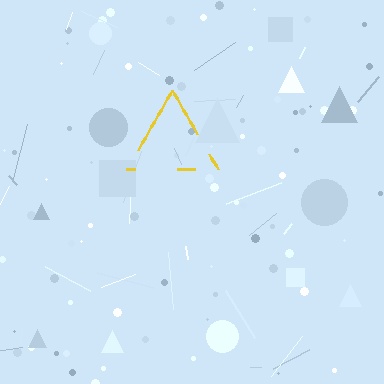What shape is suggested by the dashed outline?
The dashed outline suggests a triangle.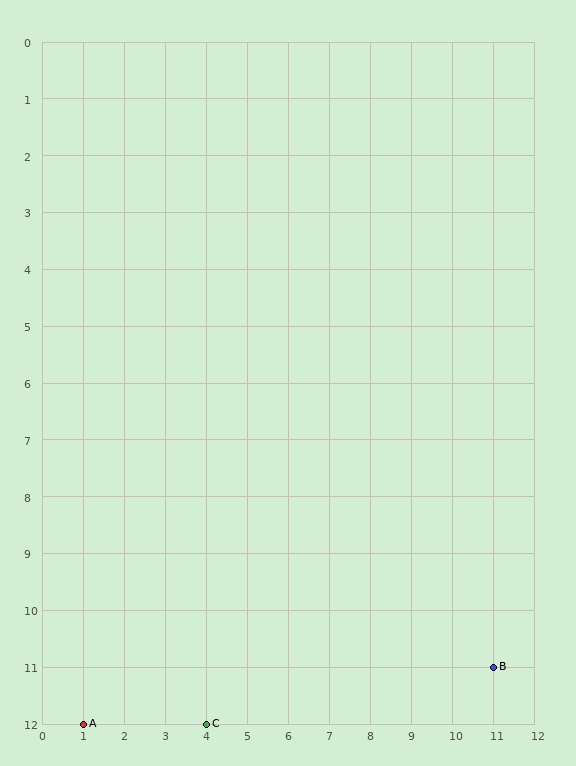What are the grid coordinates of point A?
Point A is at grid coordinates (1, 12).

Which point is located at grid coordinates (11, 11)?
Point B is at (11, 11).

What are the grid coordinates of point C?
Point C is at grid coordinates (4, 12).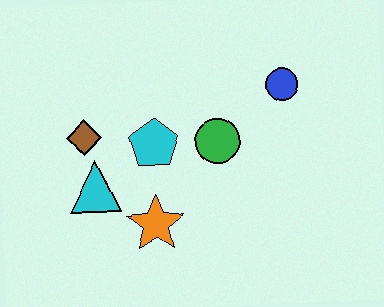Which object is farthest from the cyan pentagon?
The blue circle is farthest from the cyan pentagon.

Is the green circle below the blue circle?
Yes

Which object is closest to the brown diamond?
The cyan triangle is closest to the brown diamond.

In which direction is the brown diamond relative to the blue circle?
The brown diamond is to the left of the blue circle.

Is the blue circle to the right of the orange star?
Yes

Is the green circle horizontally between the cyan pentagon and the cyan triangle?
No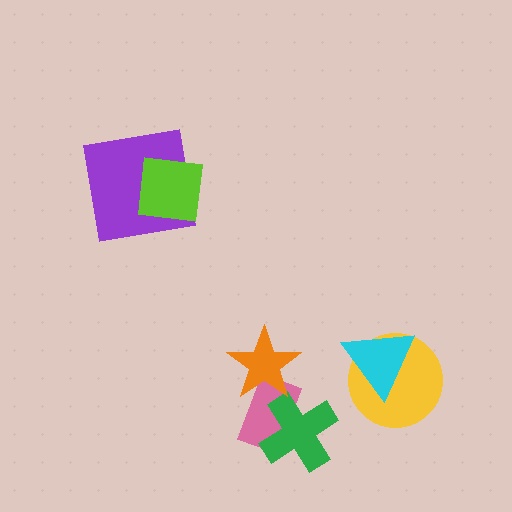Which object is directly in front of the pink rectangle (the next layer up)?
The green cross is directly in front of the pink rectangle.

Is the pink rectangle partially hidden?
Yes, it is partially covered by another shape.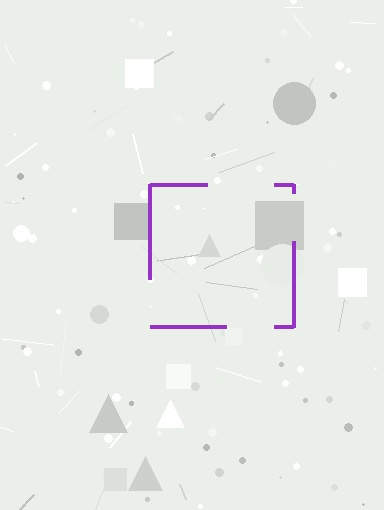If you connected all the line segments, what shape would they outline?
They would outline a square.